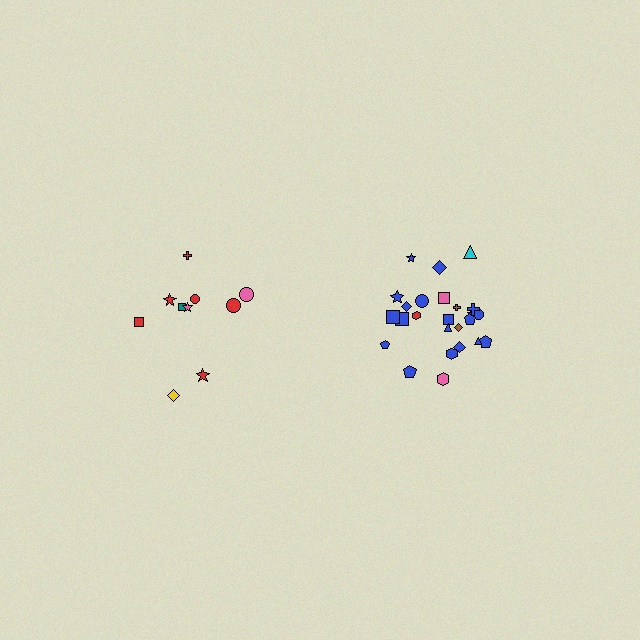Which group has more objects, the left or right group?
The right group.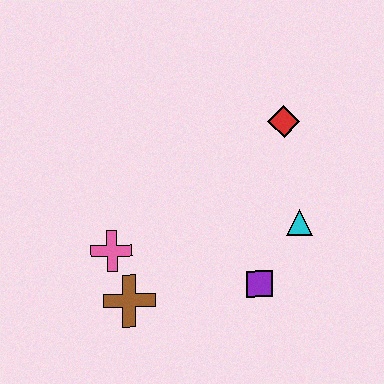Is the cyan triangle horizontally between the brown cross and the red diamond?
No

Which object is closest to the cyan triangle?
The purple square is closest to the cyan triangle.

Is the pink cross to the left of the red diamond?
Yes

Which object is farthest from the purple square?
The red diamond is farthest from the purple square.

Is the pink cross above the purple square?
Yes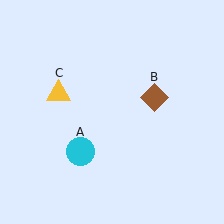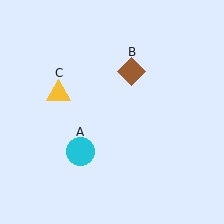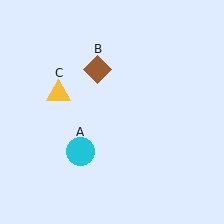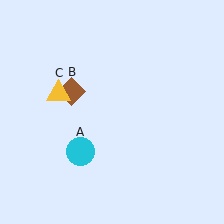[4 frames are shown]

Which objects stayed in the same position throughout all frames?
Cyan circle (object A) and yellow triangle (object C) remained stationary.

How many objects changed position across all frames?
1 object changed position: brown diamond (object B).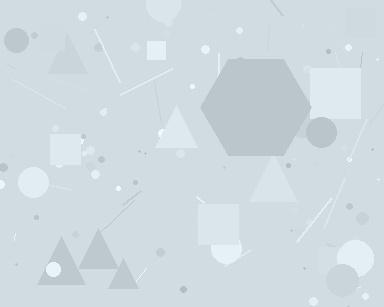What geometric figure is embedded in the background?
A hexagon is embedded in the background.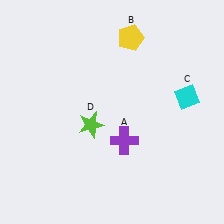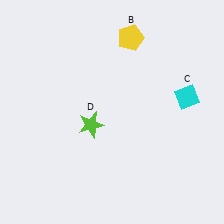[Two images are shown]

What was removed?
The purple cross (A) was removed in Image 2.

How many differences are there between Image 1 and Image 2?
There is 1 difference between the two images.